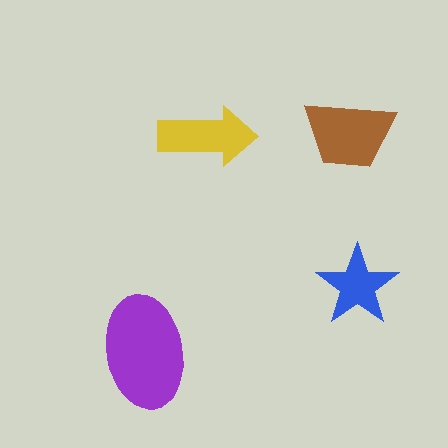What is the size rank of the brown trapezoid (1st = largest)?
2nd.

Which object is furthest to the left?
The purple ellipse is leftmost.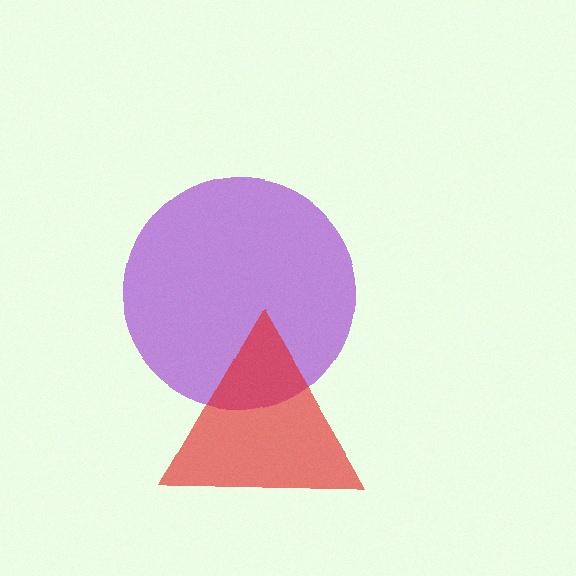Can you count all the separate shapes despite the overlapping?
Yes, there are 2 separate shapes.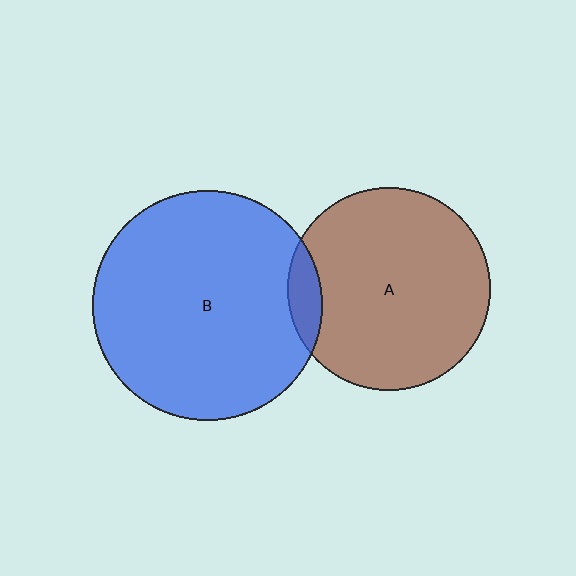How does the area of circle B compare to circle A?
Approximately 1.3 times.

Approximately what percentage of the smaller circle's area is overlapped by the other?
Approximately 10%.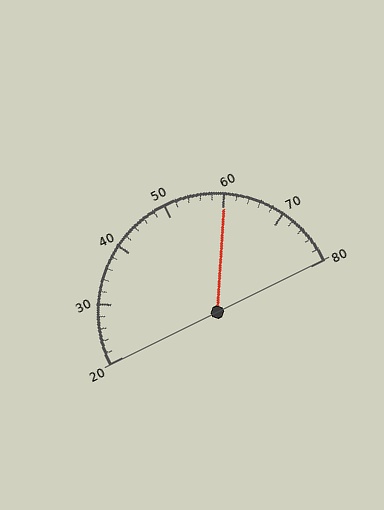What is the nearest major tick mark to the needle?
The nearest major tick mark is 60.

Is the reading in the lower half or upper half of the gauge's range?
The reading is in the upper half of the range (20 to 80).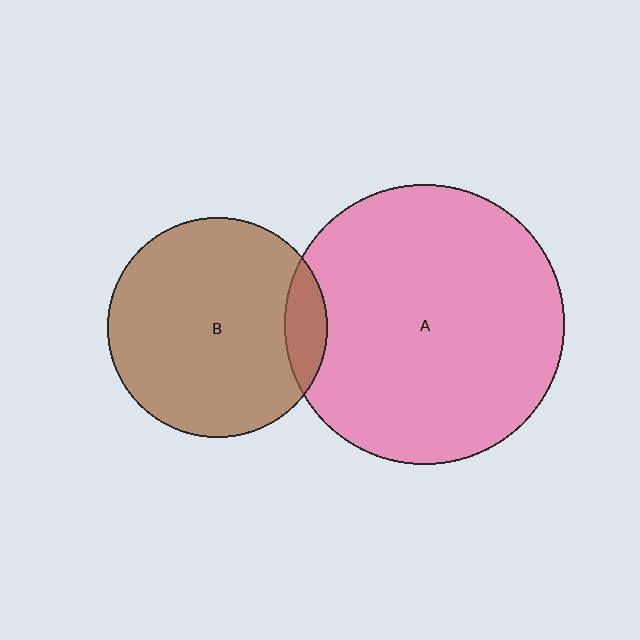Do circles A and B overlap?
Yes.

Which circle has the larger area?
Circle A (pink).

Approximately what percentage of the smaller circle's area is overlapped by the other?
Approximately 10%.